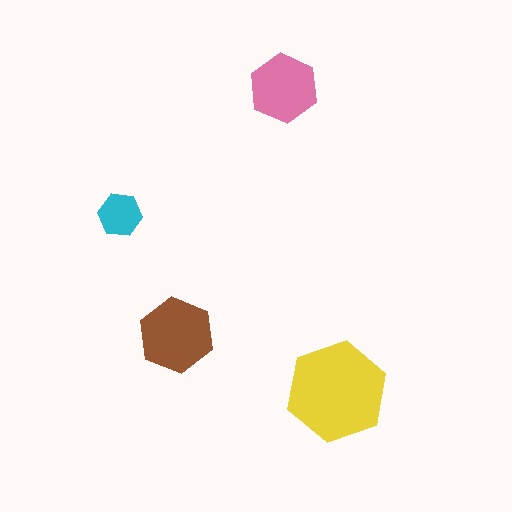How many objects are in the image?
There are 4 objects in the image.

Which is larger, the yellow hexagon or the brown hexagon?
The yellow one.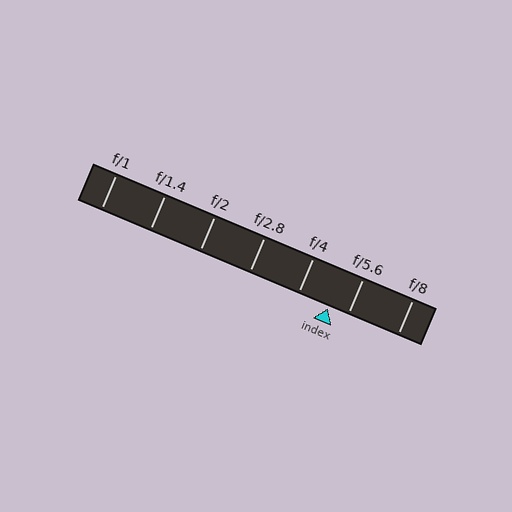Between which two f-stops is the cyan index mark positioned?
The index mark is between f/4 and f/5.6.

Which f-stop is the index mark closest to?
The index mark is closest to f/5.6.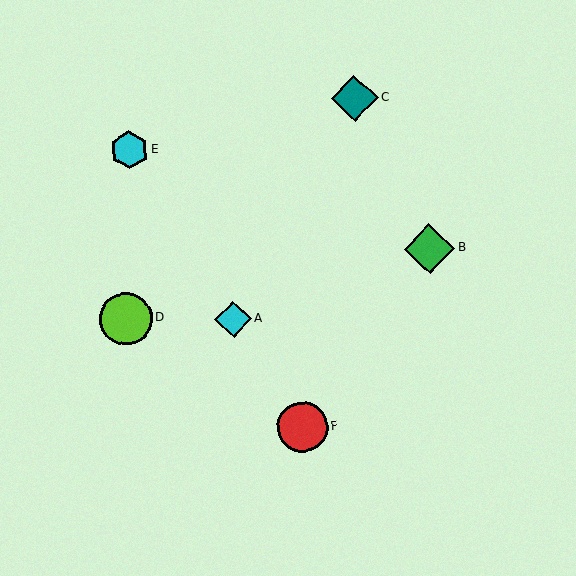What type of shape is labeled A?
Shape A is a cyan diamond.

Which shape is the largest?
The lime circle (labeled D) is the largest.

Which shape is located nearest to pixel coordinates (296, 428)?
The red circle (labeled F) at (302, 427) is nearest to that location.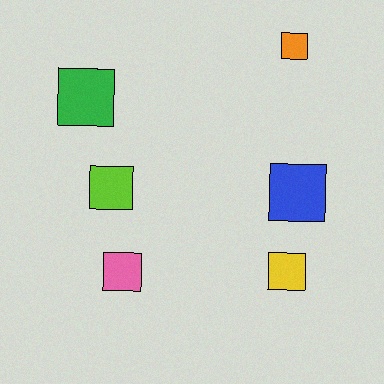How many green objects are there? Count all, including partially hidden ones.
There is 1 green object.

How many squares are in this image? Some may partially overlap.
There are 6 squares.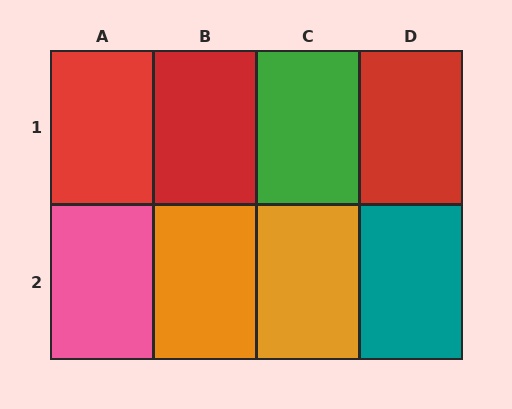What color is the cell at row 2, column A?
Pink.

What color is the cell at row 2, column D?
Teal.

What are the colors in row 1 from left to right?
Red, red, green, red.